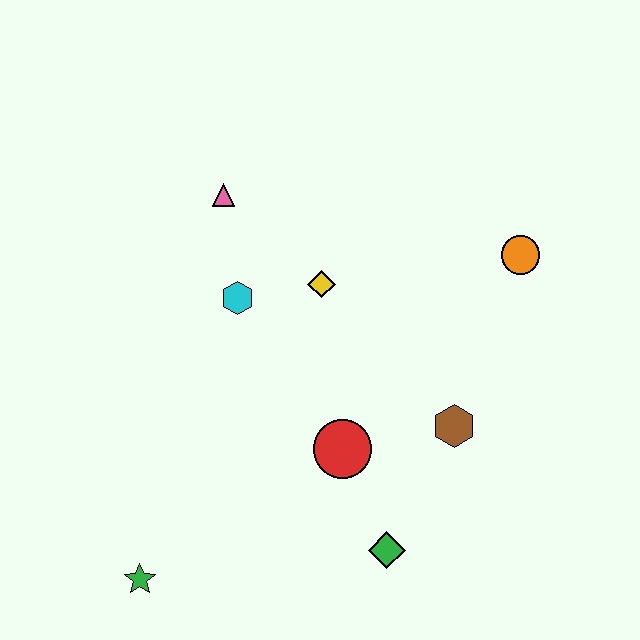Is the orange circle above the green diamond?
Yes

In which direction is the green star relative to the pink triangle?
The green star is below the pink triangle.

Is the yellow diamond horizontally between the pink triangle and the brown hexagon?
Yes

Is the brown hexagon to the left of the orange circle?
Yes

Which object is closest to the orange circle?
The brown hexagon is closest to the orange circle.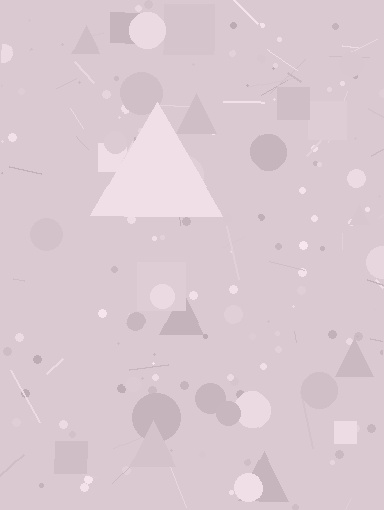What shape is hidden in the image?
A triangle is hidden in the image.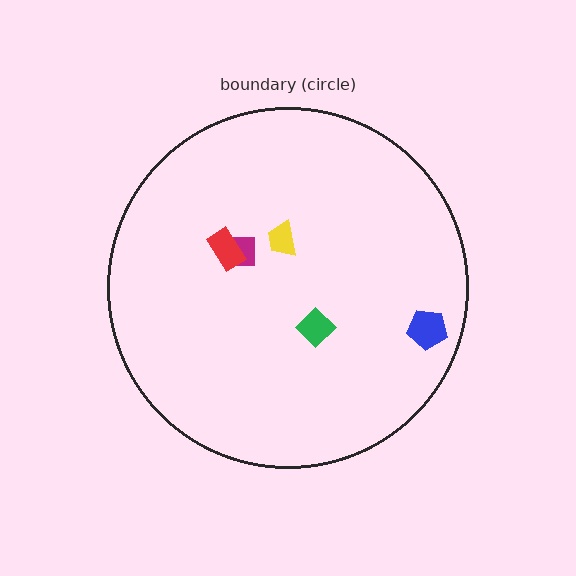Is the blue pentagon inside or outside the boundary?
Inside.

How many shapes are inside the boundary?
5 inside, 0 outside.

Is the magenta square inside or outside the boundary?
Inside.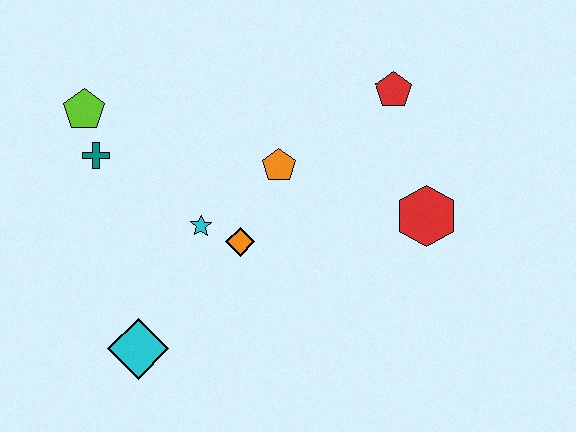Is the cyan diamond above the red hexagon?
No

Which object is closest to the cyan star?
The orange diamond is closest to the cyan star.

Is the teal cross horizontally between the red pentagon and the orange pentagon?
No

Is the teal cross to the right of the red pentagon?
No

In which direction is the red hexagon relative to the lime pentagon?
The red hexagon is to the right of the lime pentagon.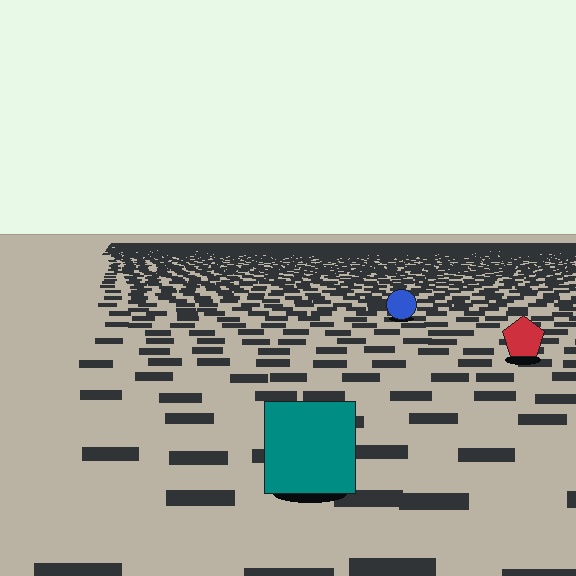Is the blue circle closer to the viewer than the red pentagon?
No. The red pentagon is closer — you can tell from the texture gradient: the ground texture is coarser near it.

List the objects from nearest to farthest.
From nearest to farthest: the teal square, the red pentagon, the blue circle.